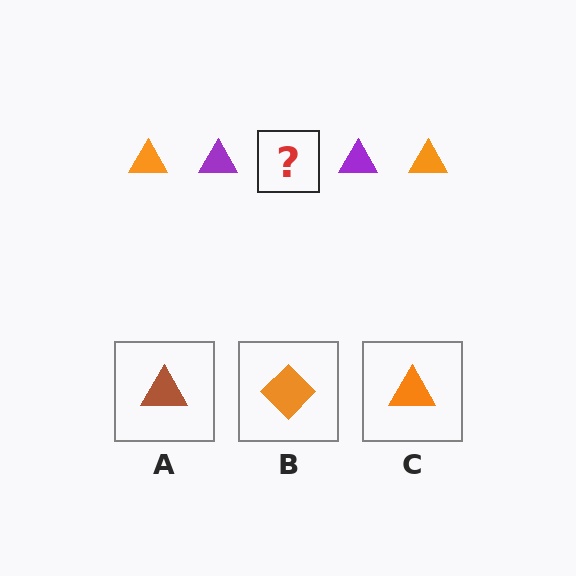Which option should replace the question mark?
Option C.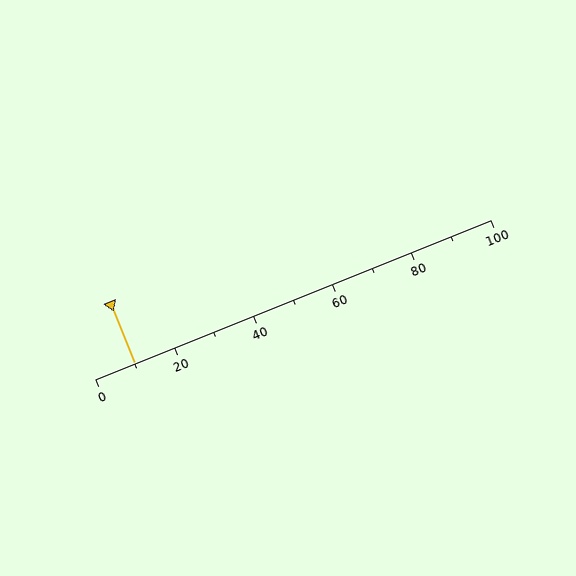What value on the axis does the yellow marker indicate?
The marker indicates approximately 10.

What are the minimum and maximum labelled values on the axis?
The axis runs from 0 to 100.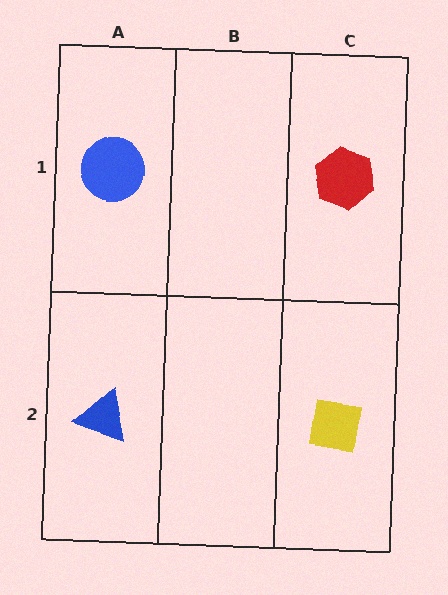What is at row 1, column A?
A blue circle.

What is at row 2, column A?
A blue triangle.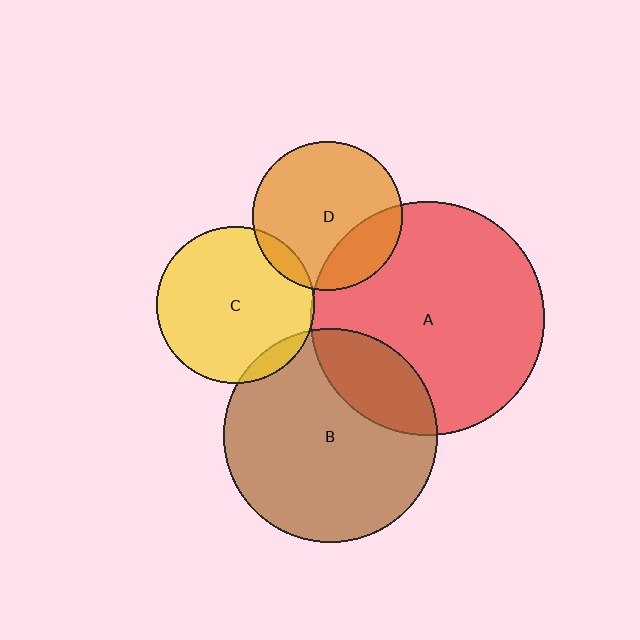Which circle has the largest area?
Circle A (red).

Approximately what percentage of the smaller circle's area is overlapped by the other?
Approximately 25%.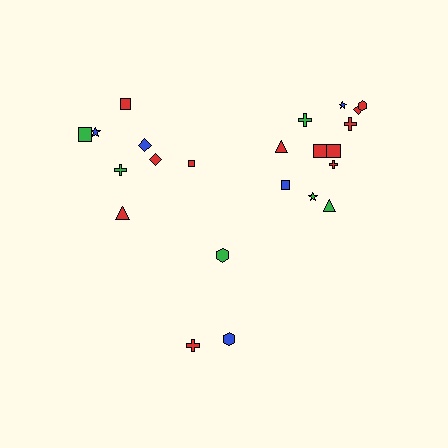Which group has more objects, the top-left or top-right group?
The top-right group.